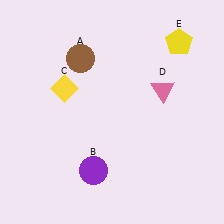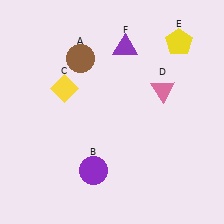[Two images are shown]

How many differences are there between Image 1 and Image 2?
There is 1 difference between the two images.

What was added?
A purple triangle (F) was added in Image 2.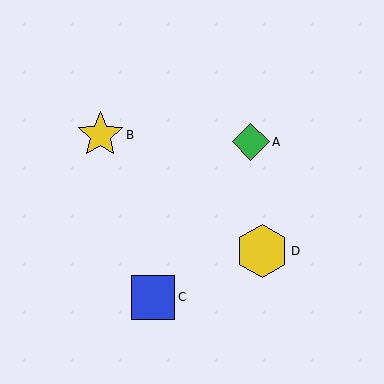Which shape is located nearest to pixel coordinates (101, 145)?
The yellow star (labeled B) at (100, 135) is nearest to that location.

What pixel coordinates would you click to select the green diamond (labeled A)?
Click at (251, 142) to select the green diamond A.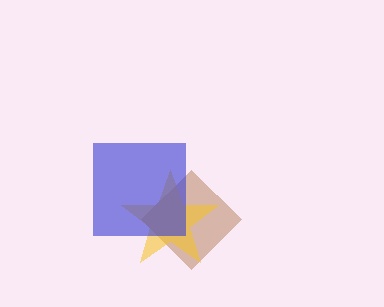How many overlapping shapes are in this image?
There are 3 overlapping shapes in the image.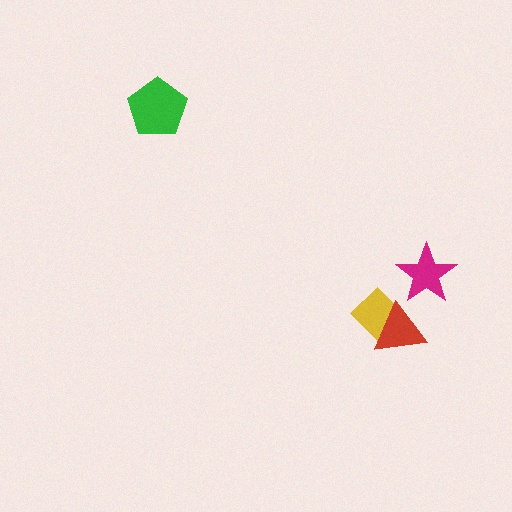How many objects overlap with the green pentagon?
0 objects overlap with the green pentagon.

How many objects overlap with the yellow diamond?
1 object overlaps with the yellow diamond.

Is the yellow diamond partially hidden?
Yes, it is partially covered by another shape.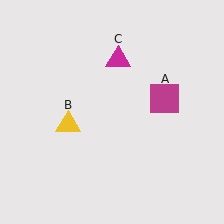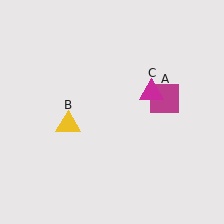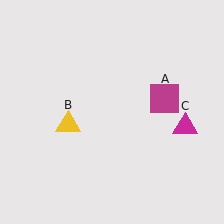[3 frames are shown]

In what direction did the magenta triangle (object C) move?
The magenta triangle (object C) moved down and to the right.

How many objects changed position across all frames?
1 object changed position: magenta triangle (object C).